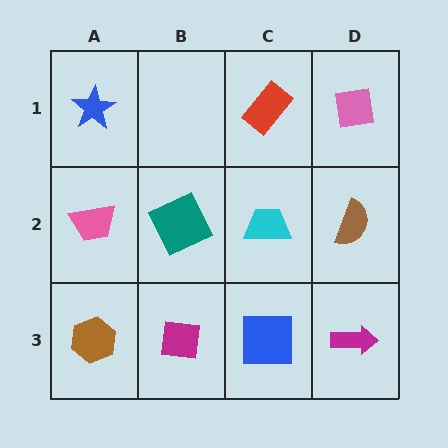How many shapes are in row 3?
4 shapes.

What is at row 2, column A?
A pink trapezoid.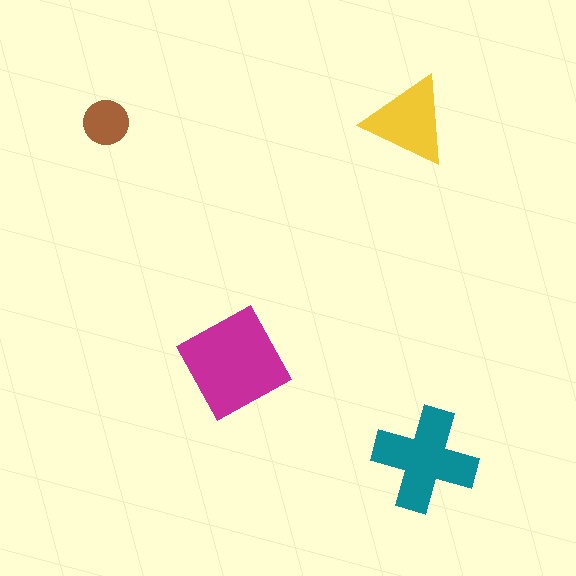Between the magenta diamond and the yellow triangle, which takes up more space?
The magenta diamond.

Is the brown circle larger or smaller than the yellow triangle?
Smaller.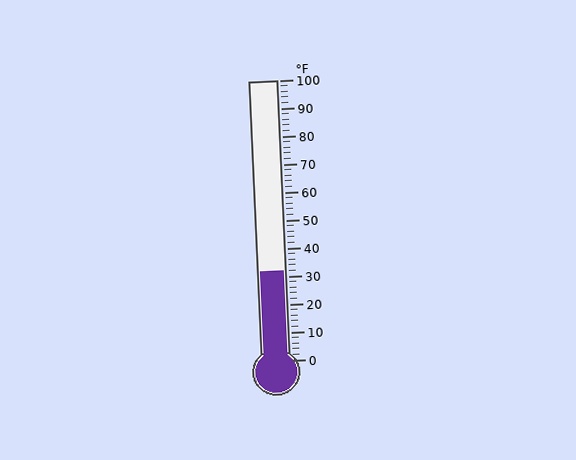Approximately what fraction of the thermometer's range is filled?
The thermometer is filled to approximately 30% of its range.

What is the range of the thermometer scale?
The thermometer scale ranges from 0°F to 100°F.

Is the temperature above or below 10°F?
The temperature is above 10°F.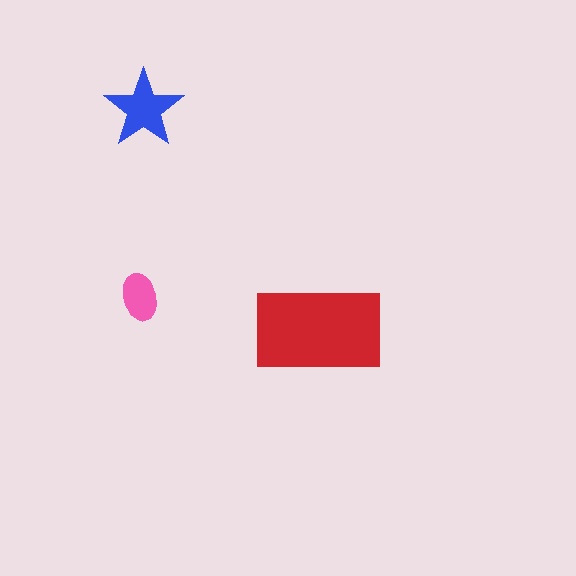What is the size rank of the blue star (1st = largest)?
2nd.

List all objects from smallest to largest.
The pink ellipse, the blue star, the red rectangle.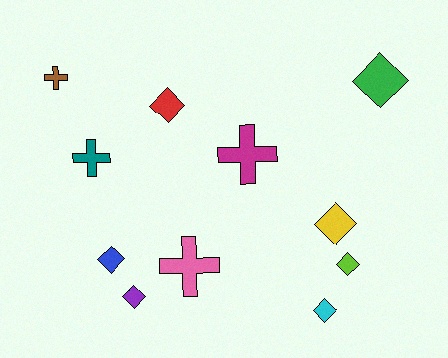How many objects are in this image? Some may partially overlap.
There are 11 objects.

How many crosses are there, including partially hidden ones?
There are 4 crosses.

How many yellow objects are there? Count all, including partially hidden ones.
There is 1 yellow object.